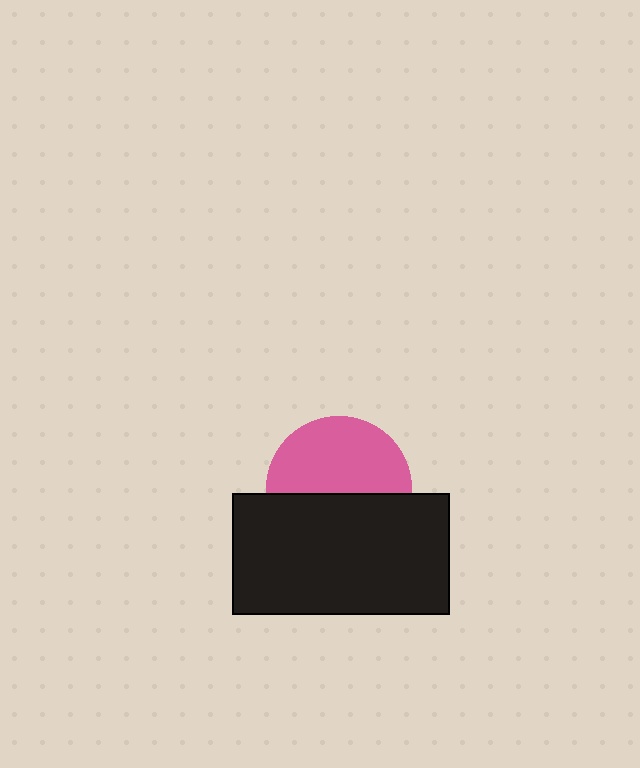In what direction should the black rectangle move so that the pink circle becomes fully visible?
The black rectangle should move down. That is the shortest direction to clear the overlap and leave the pink circle fully visible.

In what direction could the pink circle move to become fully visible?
The pink circle could move up. That would shift it out from behind the black rectangle entirely.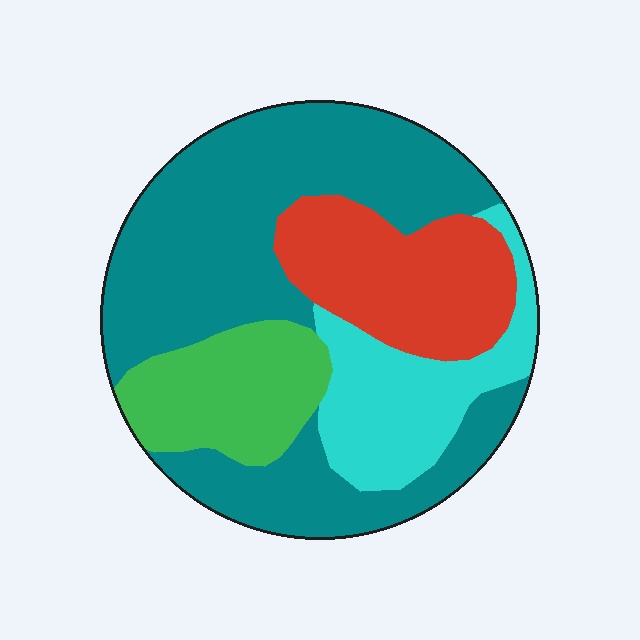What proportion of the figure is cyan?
Cyan takes up about one sixth (1/6) of the figure.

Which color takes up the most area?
Teal, at roughly 50%.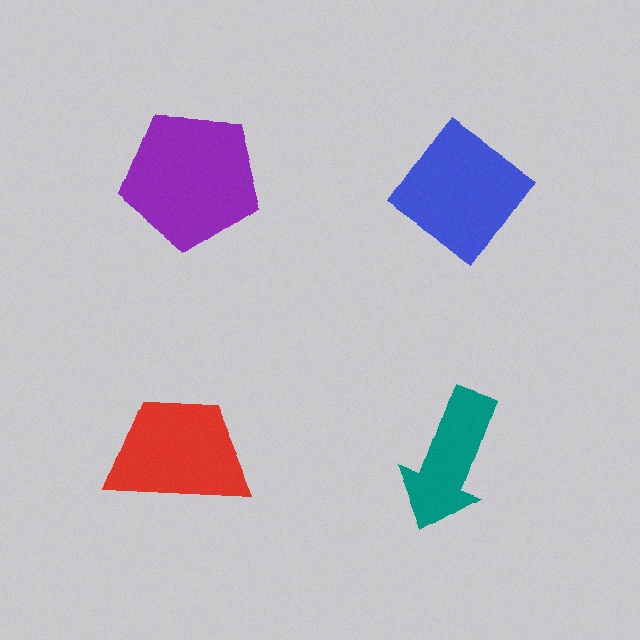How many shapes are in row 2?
2 shapes.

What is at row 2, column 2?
A teal arrow.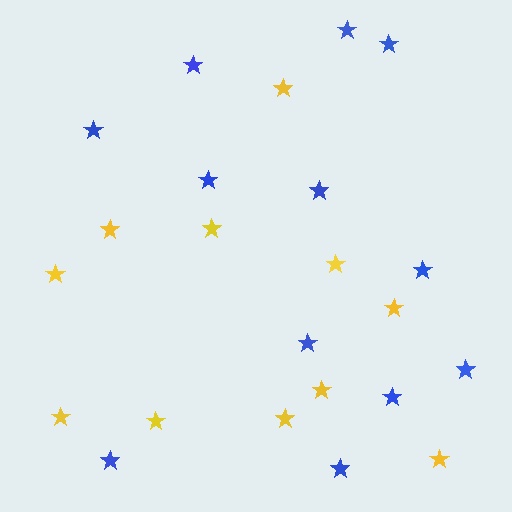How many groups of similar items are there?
There are 2 groups: one group of yellow stars (11) and one group of blue stars (12).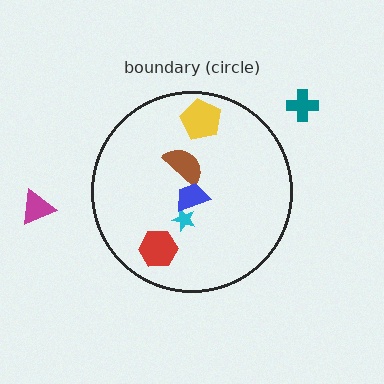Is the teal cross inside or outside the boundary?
Outside.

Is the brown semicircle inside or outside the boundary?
Inside.